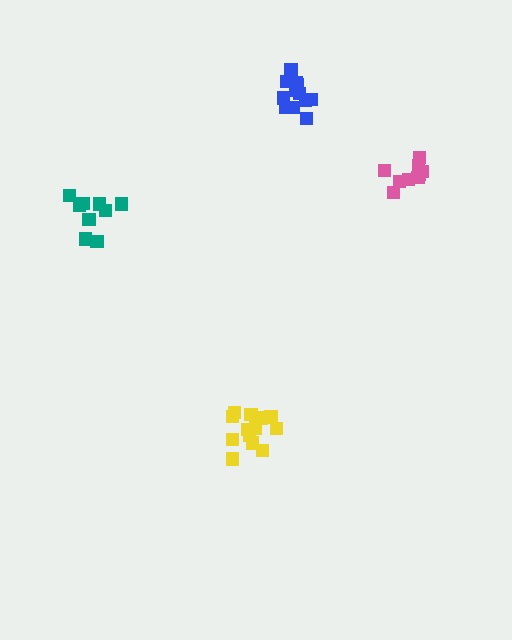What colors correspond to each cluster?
The clusters are colored: pink, yellow, teal, blue.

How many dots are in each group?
Group 1: 9 dots, Group 2: 15 dots, Group 3: 9 dots, Group 4: 13 dots (46 total).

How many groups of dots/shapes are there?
There are 4 groups.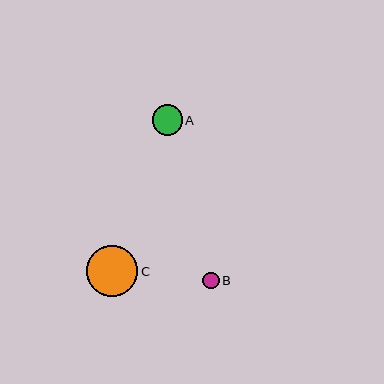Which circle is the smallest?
Circle B is the smallest with a size of approximately 16 pixels.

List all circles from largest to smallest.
From largest to smallest: C, A, B.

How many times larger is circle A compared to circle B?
Circle A is approximately 1.8 times the size of circle B.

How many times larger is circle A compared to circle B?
Circle A is approximately 1.8 times the size of circle B.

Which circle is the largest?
Circle C is the largest with a size of approximately 52 pixels.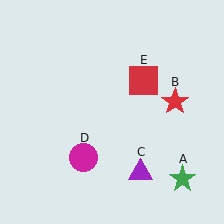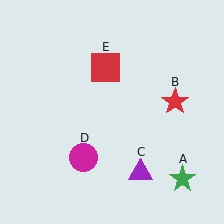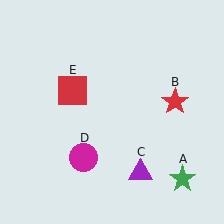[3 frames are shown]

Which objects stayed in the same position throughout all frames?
Green star (object A) and red star (object B) and purple triangle (object C) and magenta circle (object D) remained stationary.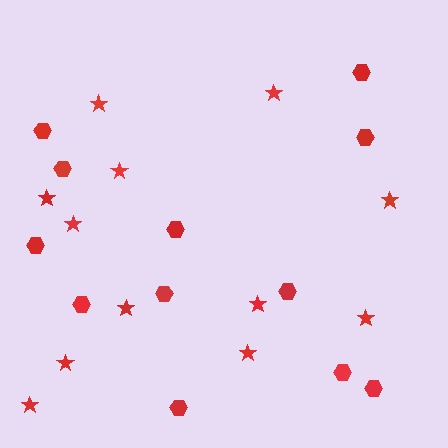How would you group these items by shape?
There are 2 groups: one group of stars (12) and one group of hexagons (12).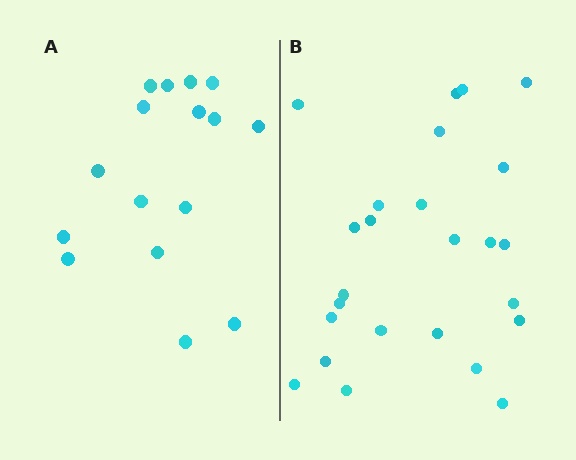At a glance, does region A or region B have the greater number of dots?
Region B (the right region) has more dots.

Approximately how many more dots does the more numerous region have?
Region B has roughly 8 or so more dots than region A.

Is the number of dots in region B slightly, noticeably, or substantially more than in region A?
Region B has substantially more. The ratio is roughly 1.6 to 1.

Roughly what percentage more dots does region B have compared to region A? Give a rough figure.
About 55% more.